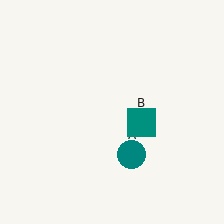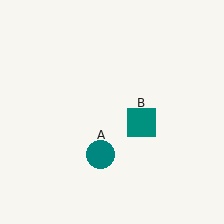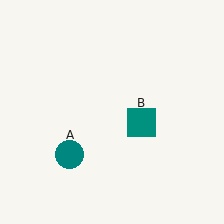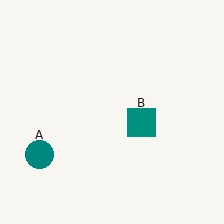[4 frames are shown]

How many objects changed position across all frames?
1 object changed position: teal circle (object A).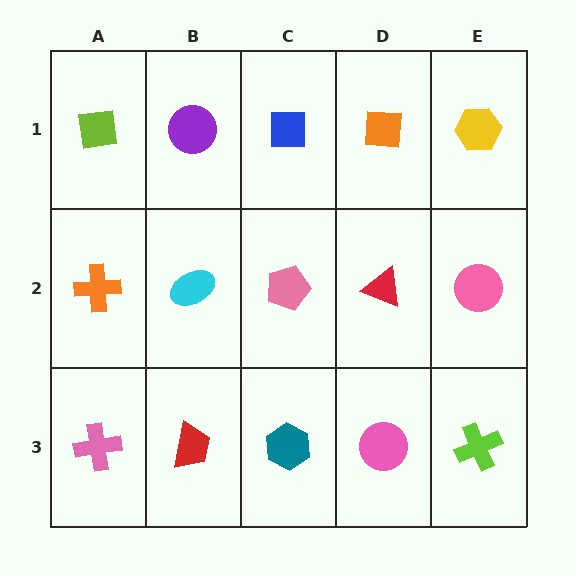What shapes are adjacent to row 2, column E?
A yellow hexagon (row 1, column E), a lime cross (row 3, column E), a red triangle (row 2, column D).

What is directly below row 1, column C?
A pink pentagon.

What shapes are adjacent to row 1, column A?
An orange cross (row 2, column A), a purple circle (row 1, column B).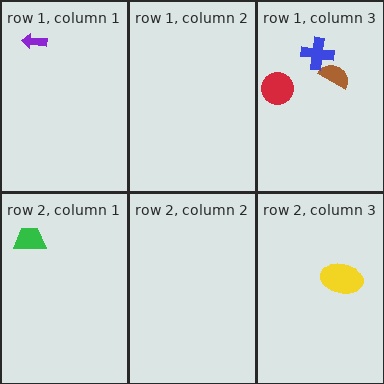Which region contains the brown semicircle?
The row 1, column 3 region.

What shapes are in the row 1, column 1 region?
The purple arrow.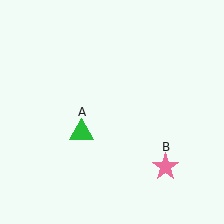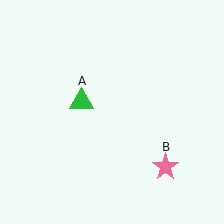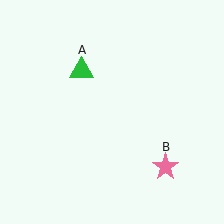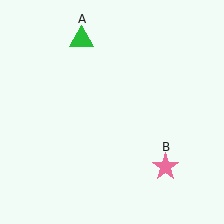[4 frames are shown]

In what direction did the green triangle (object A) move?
The green triangle (object A) moved up.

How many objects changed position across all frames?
1 object changed position: green triangle (object A).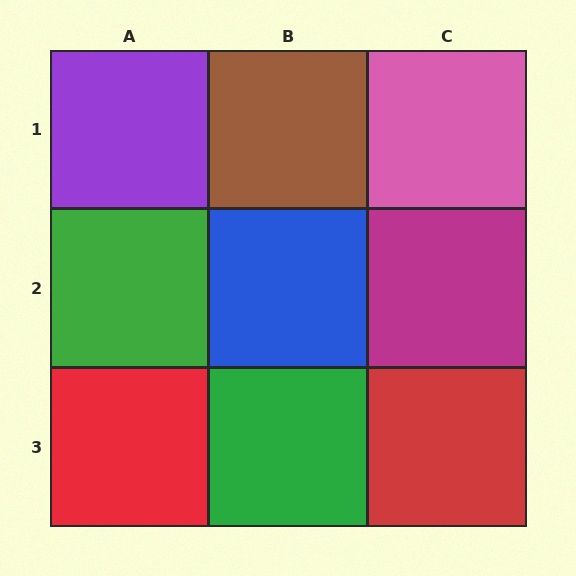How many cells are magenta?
1 cell is magenta.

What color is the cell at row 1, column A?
Purple.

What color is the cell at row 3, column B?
Green.